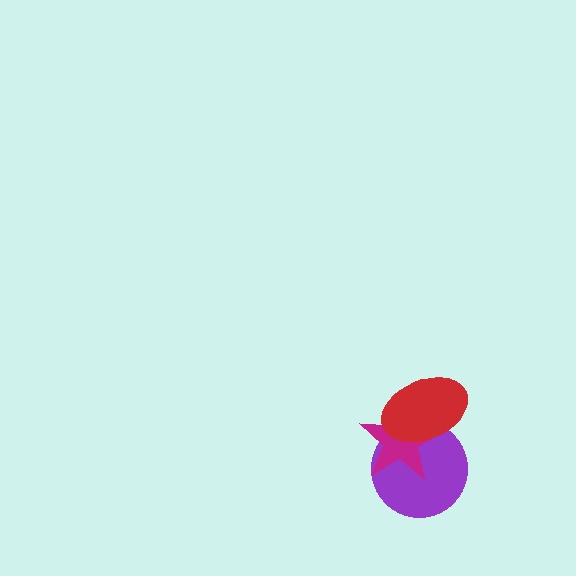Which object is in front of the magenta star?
The red ellipse is in front of the magenta star.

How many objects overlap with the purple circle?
2 objects overlap with the purple circle.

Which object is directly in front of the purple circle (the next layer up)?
The magenta star is directly in front of the purple circle.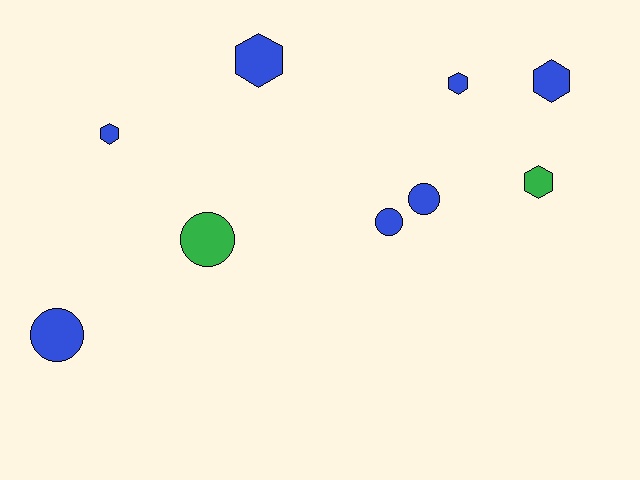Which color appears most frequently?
Blue, with 7 objects.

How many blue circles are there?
There are 3 blue circles.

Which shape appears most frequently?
Hexagon, with 5 objects.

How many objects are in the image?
There are 9 objects.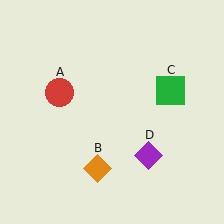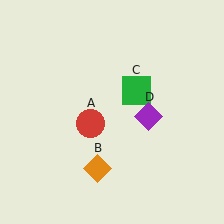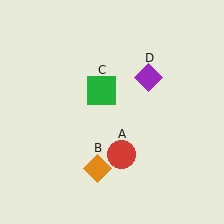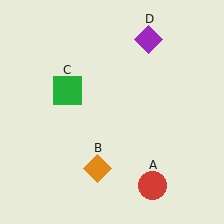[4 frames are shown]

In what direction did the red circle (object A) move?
The red circle (object A) moved down and to the right.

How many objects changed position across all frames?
3 objects changed position: red circle (object A), green square (object C), purple diamond (object D).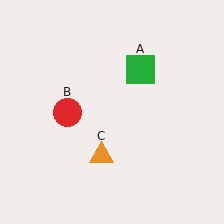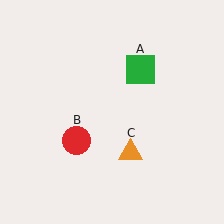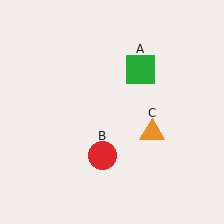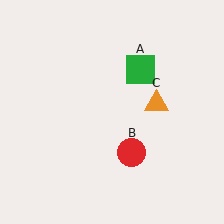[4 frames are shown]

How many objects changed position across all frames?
2 objects changed position: red circle (object B), orange triangle (object C).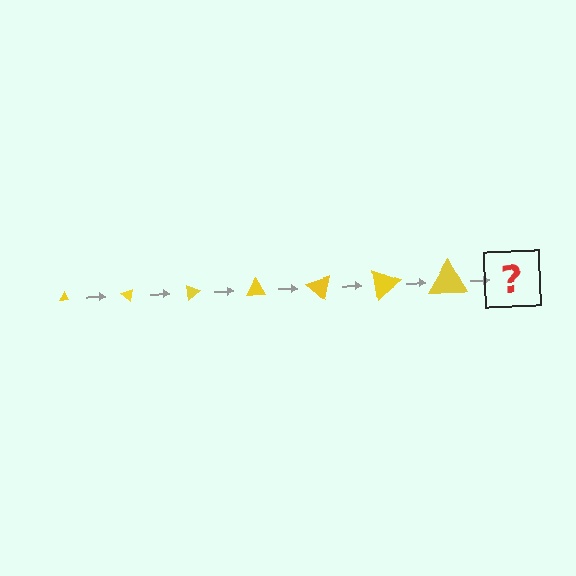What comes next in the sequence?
The next element should be a triangle, larger than the previous one and rotated 280 degrees from the start.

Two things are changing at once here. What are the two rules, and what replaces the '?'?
The two rules are that the triangle grows larger each step and it rotates 40 degrees each step. The '?' should be a triangle, larger than the previous one and rotated 280 degrees from the start.